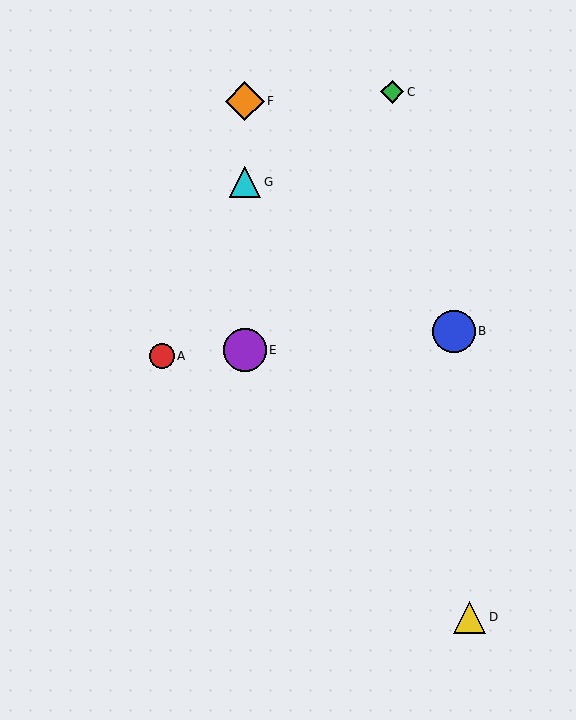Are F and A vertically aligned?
No, F is at x≈245 and A is at x≈162.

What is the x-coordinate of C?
Object C is at x≈392.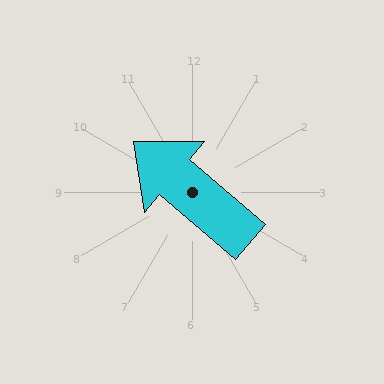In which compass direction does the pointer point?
Northwest.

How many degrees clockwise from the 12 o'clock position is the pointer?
Approximately 311 degrees.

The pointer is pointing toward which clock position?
Roughly 10 o'clock.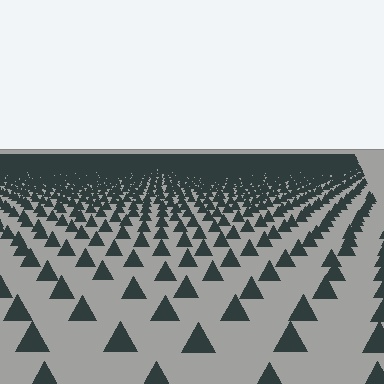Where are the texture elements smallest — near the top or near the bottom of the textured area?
Near the top.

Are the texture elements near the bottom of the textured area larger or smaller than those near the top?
Larger. Near the bottom, elements are closer to the viewer and appear at a bigger on-screen size.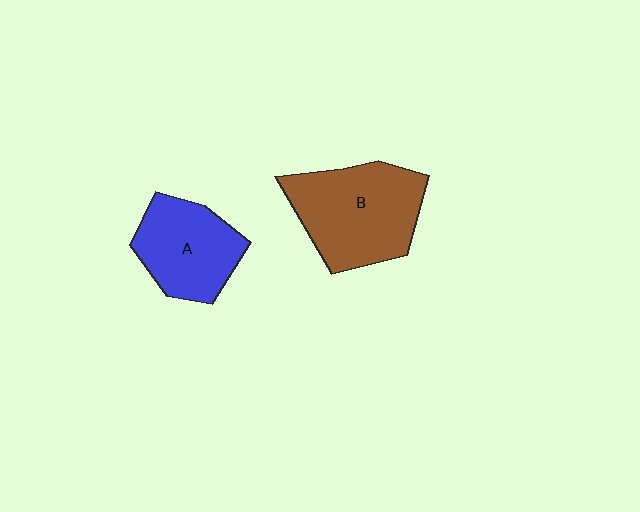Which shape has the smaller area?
Shape A (blue).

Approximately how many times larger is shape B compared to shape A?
Approximately 1.3 times.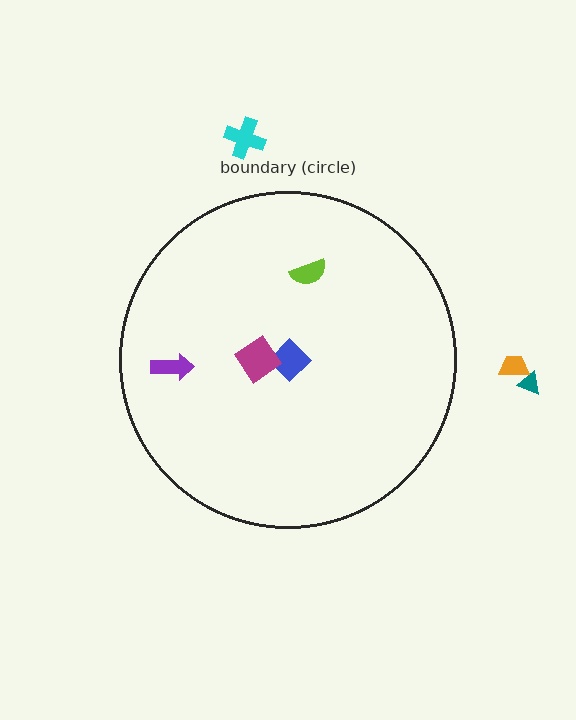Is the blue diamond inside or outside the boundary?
Inside.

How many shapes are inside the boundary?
4 inside, 3 outside.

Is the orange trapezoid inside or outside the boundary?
Outside.